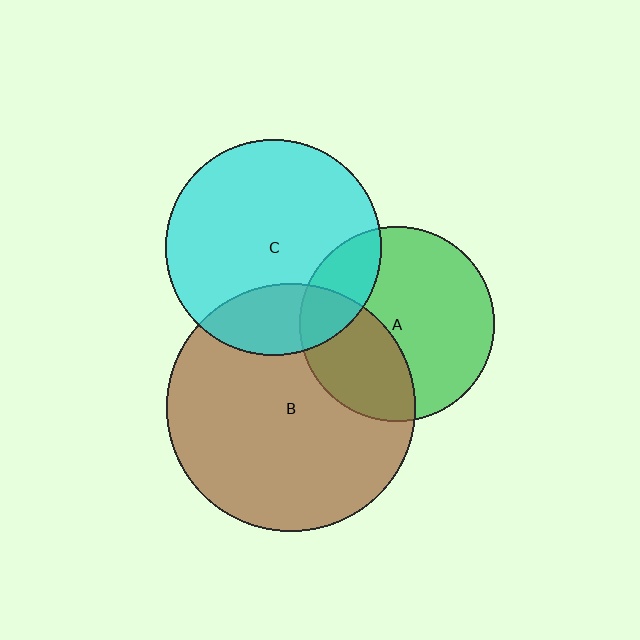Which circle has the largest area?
Circle B (brown).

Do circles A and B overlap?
Yes.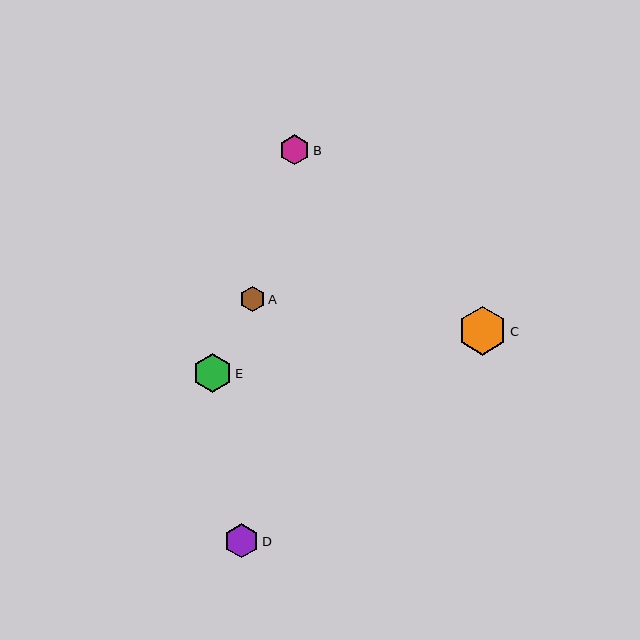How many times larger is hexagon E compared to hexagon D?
Hexagon E is approximately 1.2 times the size of hexagon D.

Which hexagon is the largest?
Hexagon C is the largest with a size of approximately 48 pixels.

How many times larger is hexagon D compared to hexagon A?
Hexagon D is approximately 1.3 times the size of hexagon A.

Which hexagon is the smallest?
Hexagon A is the smallest with a size of approximately 25 pixels.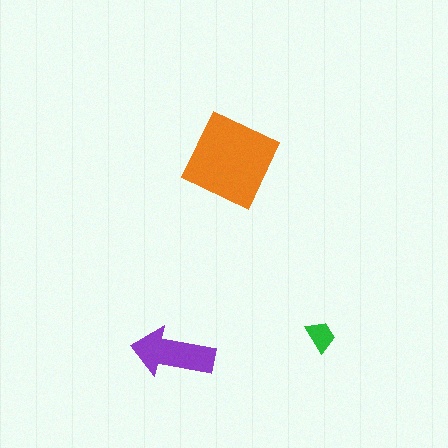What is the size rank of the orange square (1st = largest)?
1st.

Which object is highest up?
The orange square is topmost.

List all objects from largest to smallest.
The orange square, the purple arrow, the green trapezoid.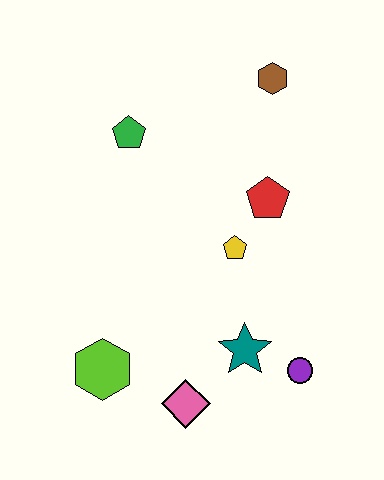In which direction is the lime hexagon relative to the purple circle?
The lime hexagon is to the left of the purple circle.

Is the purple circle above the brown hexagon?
No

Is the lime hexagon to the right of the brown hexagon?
No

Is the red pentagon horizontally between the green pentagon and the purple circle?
Yes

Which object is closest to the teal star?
The purple circle is closest to the teal star.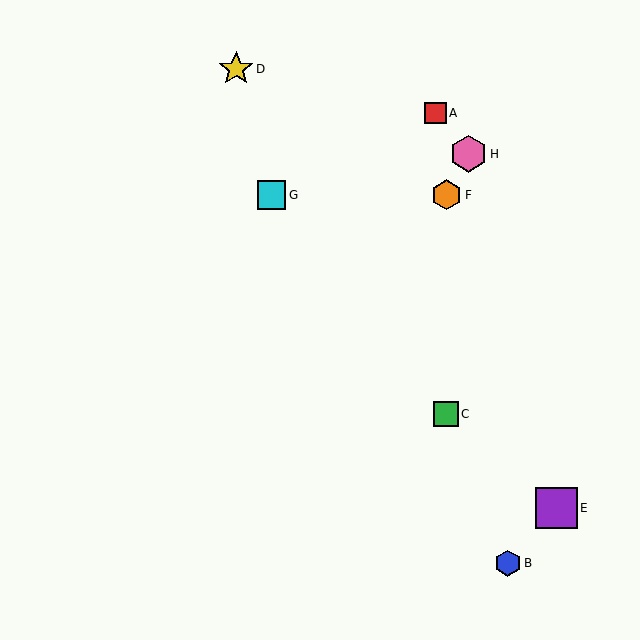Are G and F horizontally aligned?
Yes, both are at y≈195.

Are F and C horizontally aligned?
No, F is at y≈195 and C is at y≈414.